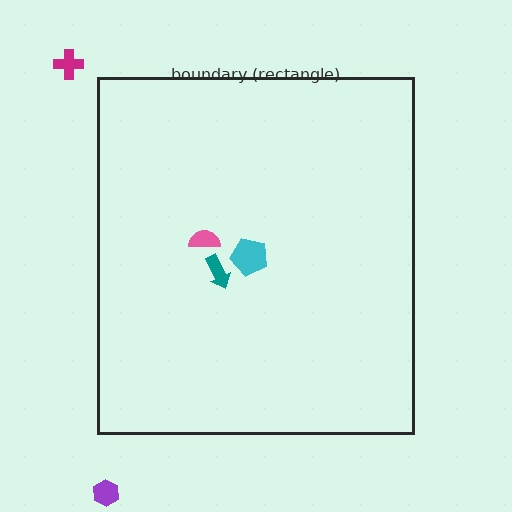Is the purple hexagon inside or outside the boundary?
Outside.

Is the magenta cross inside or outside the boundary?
Outside.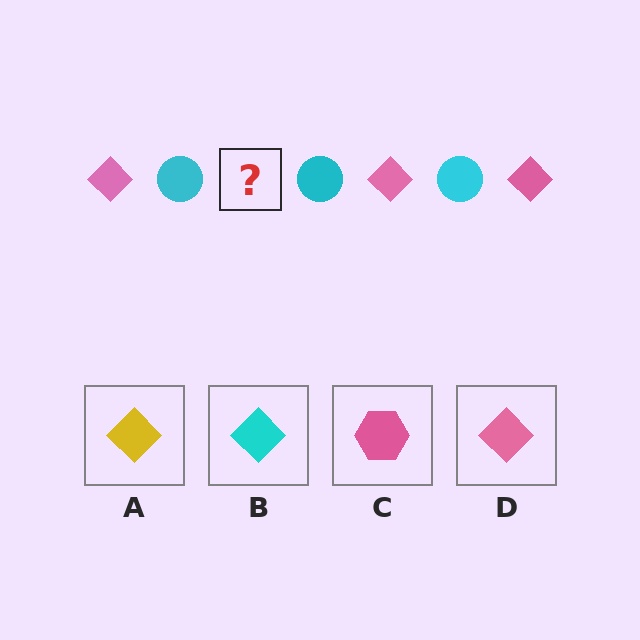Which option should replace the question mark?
Option D.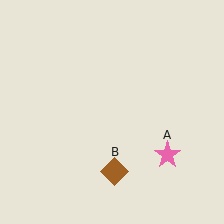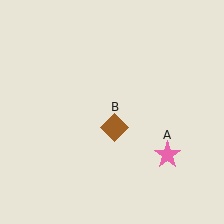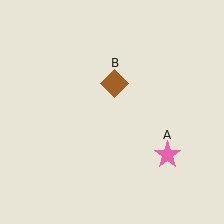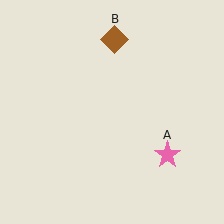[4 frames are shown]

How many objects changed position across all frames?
1 object changed position: brown diamond (object B).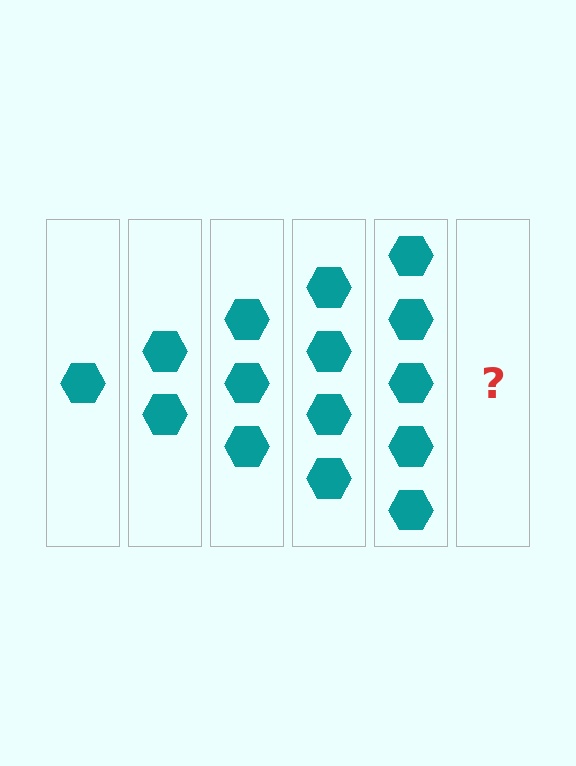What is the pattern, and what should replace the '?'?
The pattern is that each step adds one more hexagon. The '?' should be 6 hexagons.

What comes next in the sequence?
The next element should be 6 hexagons.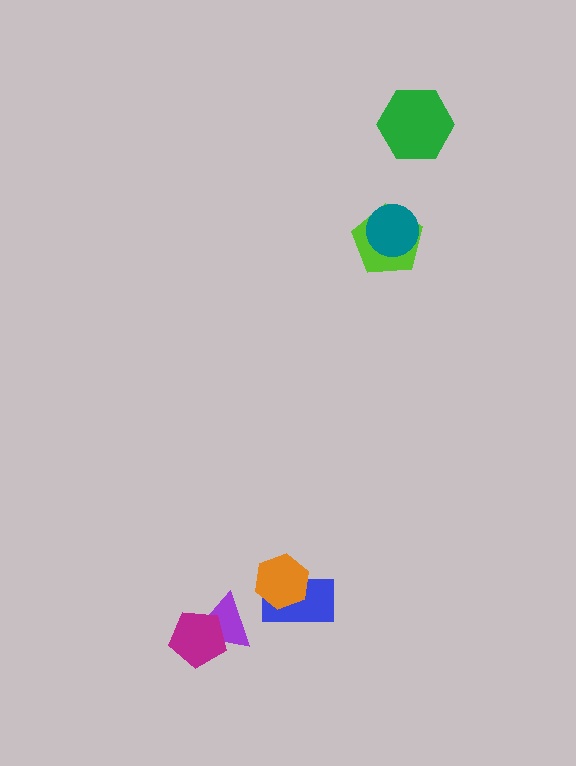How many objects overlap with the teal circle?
1 object overlaps with the teal circle.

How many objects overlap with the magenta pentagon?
1 object overlaps with the magenta pentagon.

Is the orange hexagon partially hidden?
No, no other shape covers it.